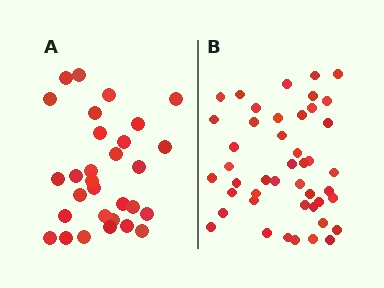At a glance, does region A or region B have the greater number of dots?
Region B (the right region) has more dots.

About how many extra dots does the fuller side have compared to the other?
Region B has approximately 15 more dots than region A.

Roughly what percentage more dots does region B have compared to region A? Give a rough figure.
About 50% more.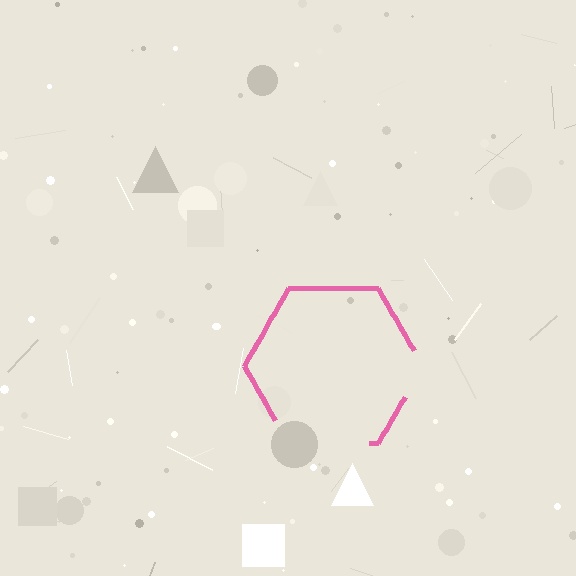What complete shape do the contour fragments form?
The contour fragments form a hexagon.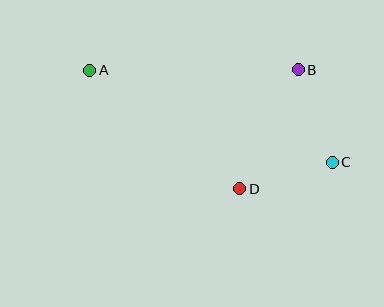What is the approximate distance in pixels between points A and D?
The distance between A and D is approximately 191 pixels.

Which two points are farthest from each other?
Points A and C are farthest from each other.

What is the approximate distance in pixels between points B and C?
The distance between B and C is approximately 98 pixels.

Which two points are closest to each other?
Points C and D are closest to each other.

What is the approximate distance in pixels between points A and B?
The distance between A and B is approximately 209 pixels.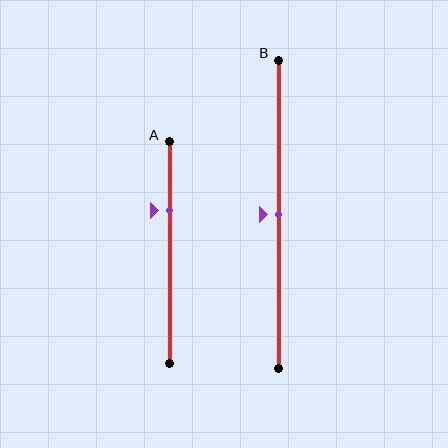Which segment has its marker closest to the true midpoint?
Segment B has its marker closest to the true midpoint.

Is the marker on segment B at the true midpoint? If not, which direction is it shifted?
Yes, the marker on segment B is at the true midpoint.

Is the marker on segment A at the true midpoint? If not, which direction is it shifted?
No, the marker on segment A is shifted upward by about 19% of the segment length.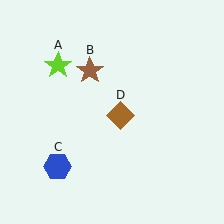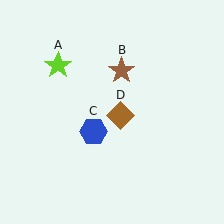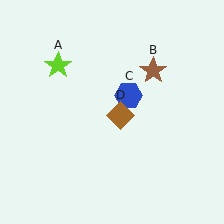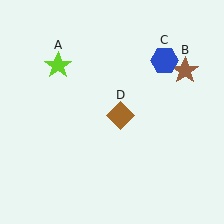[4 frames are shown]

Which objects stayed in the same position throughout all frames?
Lime star (object A) and brown diamond (object D) remained stationary.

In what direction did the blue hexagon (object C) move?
The blue hexagon (object C) moved up and to the right.